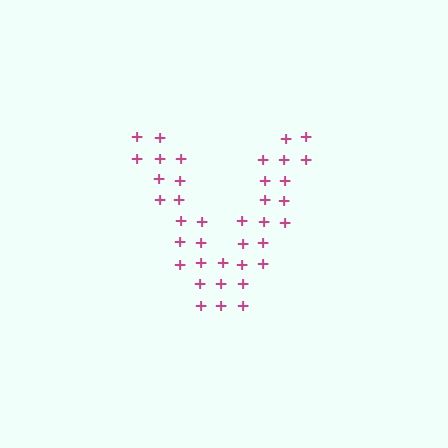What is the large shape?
The large shape is the letter V.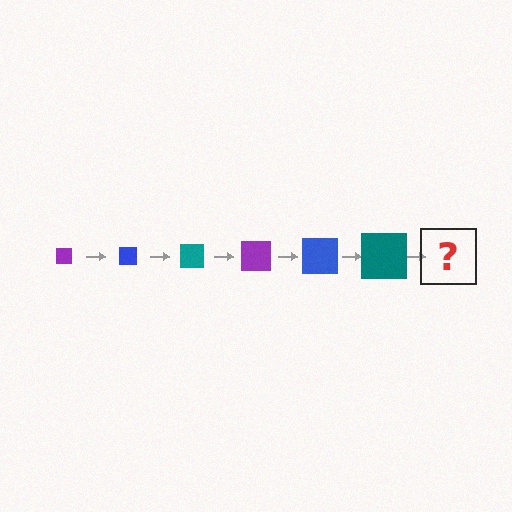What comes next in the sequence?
The next element should be a purple square, larger than the previous one.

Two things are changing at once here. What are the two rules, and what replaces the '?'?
The two rules are that the square grows larger each step and the color cycles through purple, blue, and teal. The '?' should be a purple square, larger than the previous one.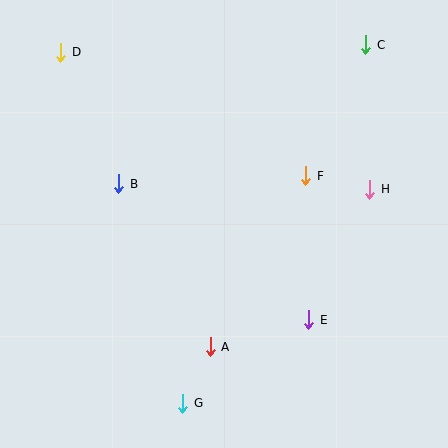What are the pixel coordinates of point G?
Point G is at (183, 403).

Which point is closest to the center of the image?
Point F at (306, 176) is closest to the center.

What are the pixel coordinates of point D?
Point D is at (61, 52).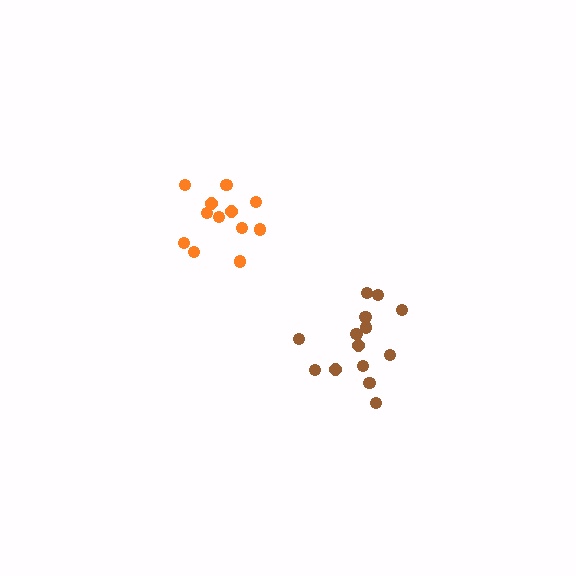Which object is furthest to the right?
The brown cluster is rightmost.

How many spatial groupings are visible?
There are 2 spatial groupings.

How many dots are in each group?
Group 1: 14 dots, Group 2: 12 dots (26 total).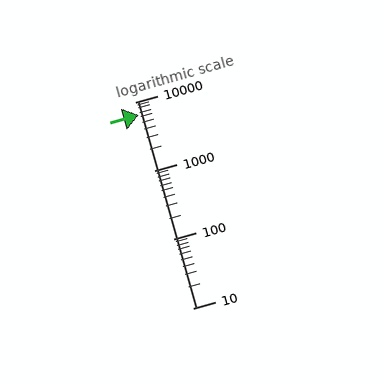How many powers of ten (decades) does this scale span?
The scale spans 3 decades, from 10 to 10000.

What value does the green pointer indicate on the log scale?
The pointer indicates approximately 6500.